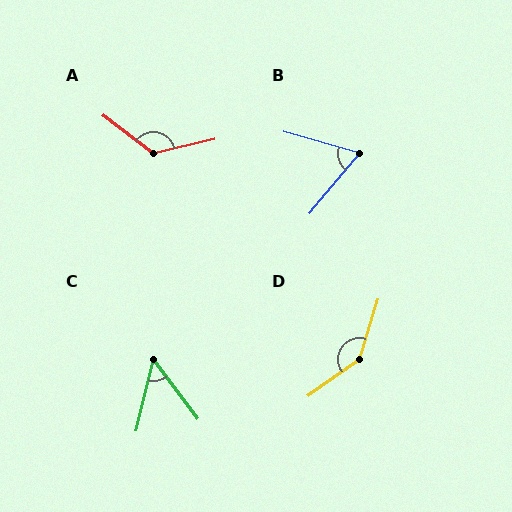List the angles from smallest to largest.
C (51°), B (66°), A (130°), D (143°).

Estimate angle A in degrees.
Approximately 130 degrees.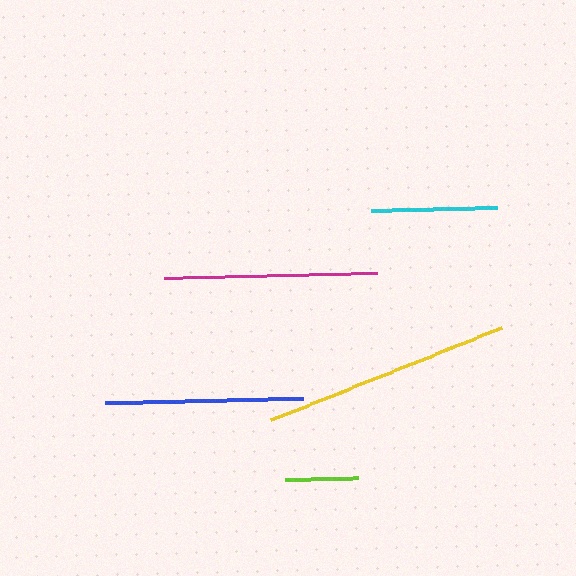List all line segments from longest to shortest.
From longest to shortest: yellow, magenta, blue, cyan, lime.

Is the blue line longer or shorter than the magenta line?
The magenta line is longer than the blue line.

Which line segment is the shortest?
The lime line is the shortest at approximately 73 pixels.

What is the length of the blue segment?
The blue segment is approximately 198 pixels long.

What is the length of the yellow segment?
The yellow segment is approximately 248 pixels long.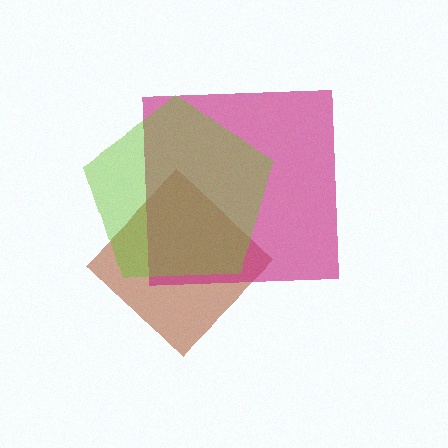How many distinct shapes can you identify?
There are 3 distinct shapes: a brown diamond, a magenta square, a lime pentagon.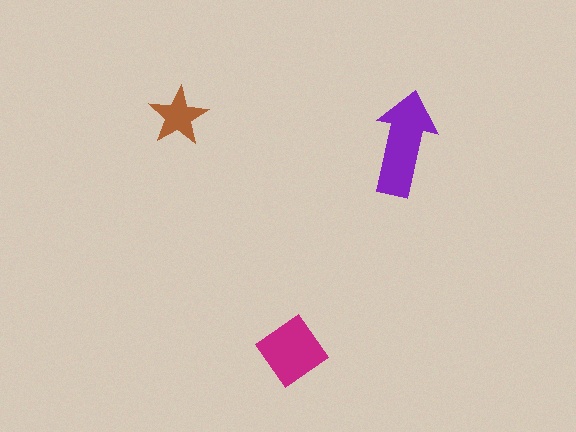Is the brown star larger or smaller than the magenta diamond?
Smaller.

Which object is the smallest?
The brown star.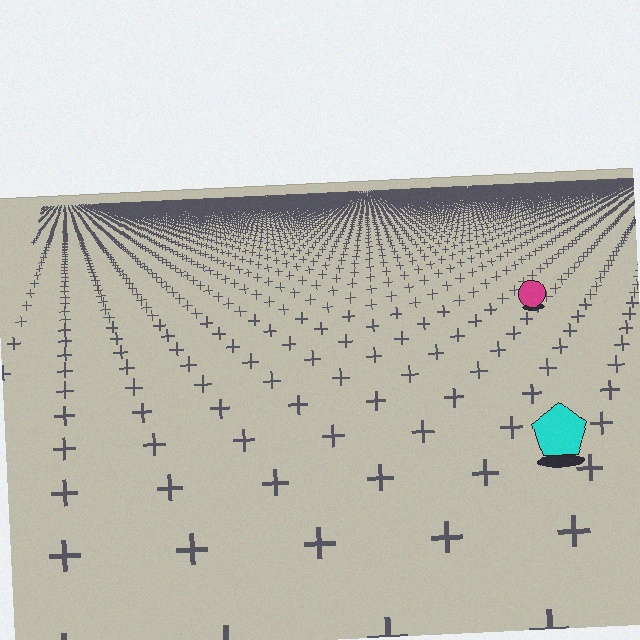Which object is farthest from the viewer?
The magenta circle is farthest from the viewer. It appears smaller and the ground texture around it is denser.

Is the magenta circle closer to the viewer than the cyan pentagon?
No. The cyan pentagon is closer — you can tell from the texture gradient: the ground texture is coarser near it.